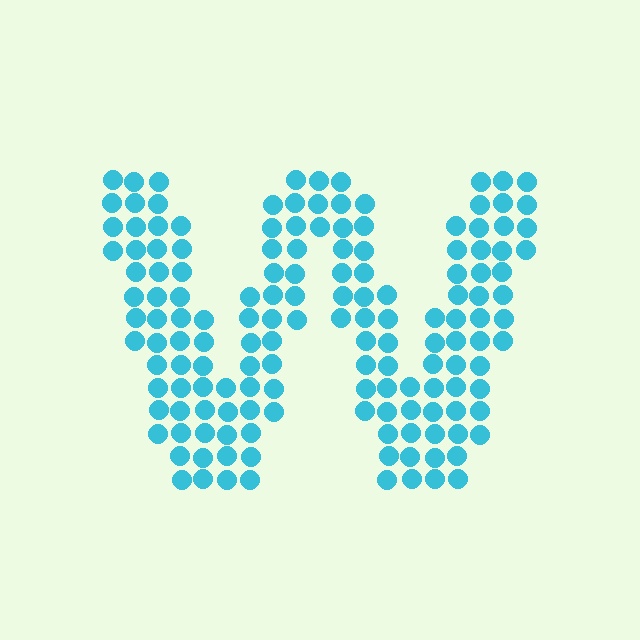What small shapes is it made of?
It is made of small circles.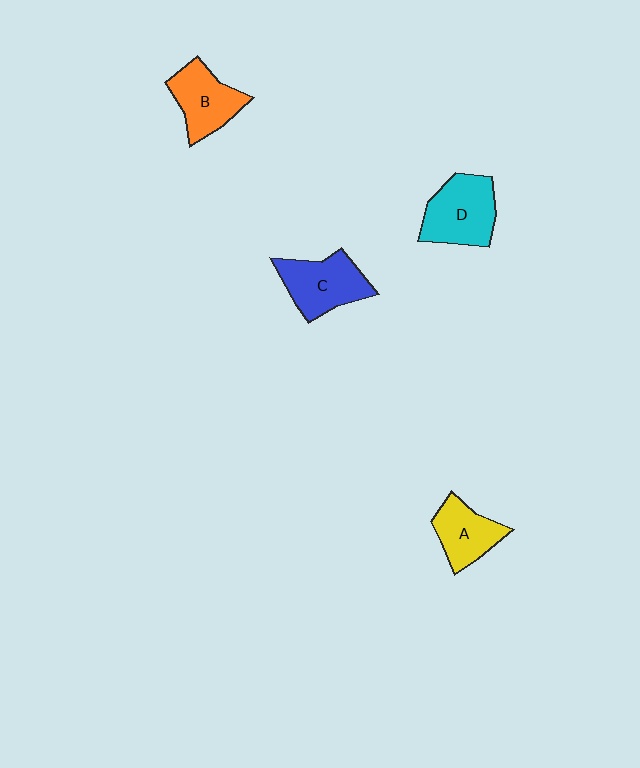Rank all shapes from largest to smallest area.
From largest to smallest: D (cyan), C (blue), B (orange), A (yellow).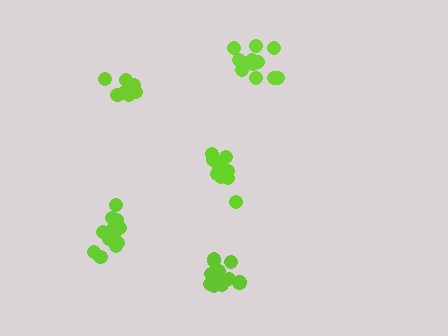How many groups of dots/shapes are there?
There are 5 groups.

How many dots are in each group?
Group 1: 12 dots, Group 2: 13 dots, Group 3: 10 dots, Group 4: 13 dots, Group 5: 7 dots (55 total).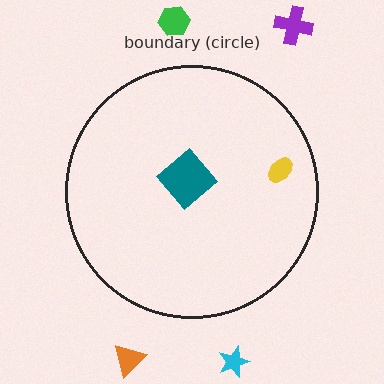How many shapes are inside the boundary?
2 inside, 4 outside.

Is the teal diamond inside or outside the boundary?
Inside.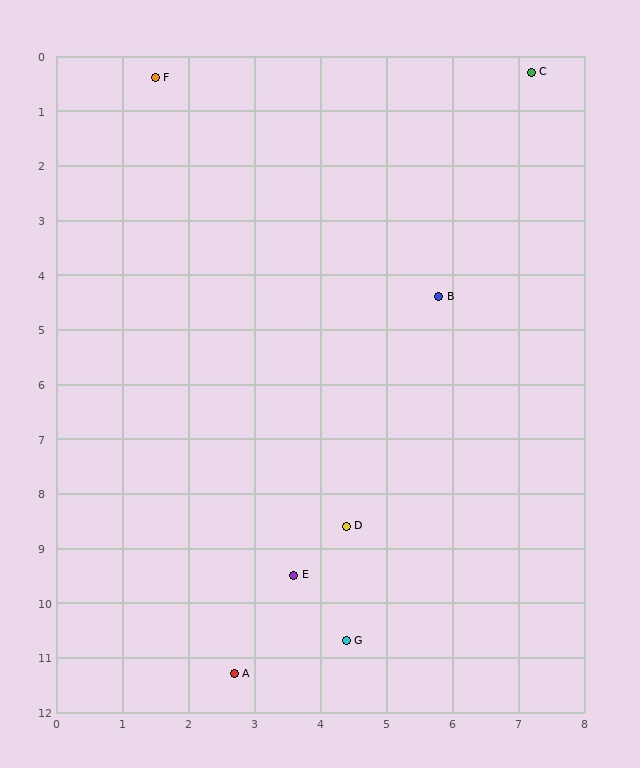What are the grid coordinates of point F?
Point F is at approximately (1.5, 0.4).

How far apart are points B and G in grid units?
Points B and G are about 6.5 grid units apart.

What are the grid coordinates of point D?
Point D is at approximately (4.4, 8.6).